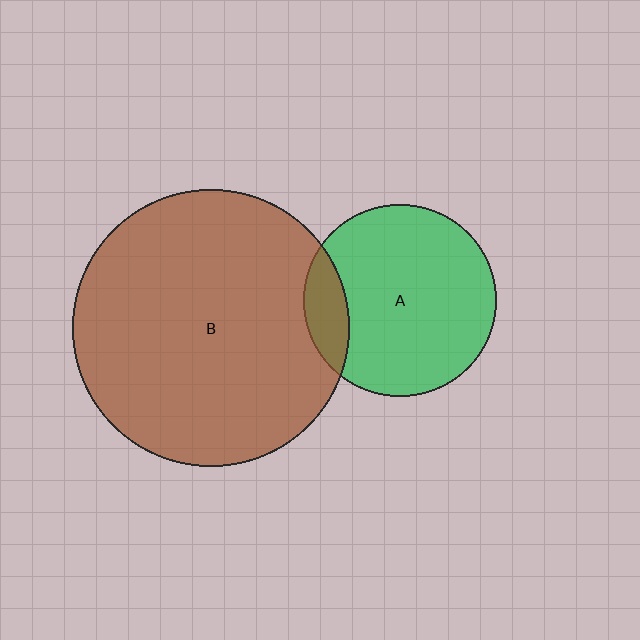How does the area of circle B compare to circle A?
Approximately 2.1 times.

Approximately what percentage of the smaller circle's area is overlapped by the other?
Approximately 15%.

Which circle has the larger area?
Circle B (brown).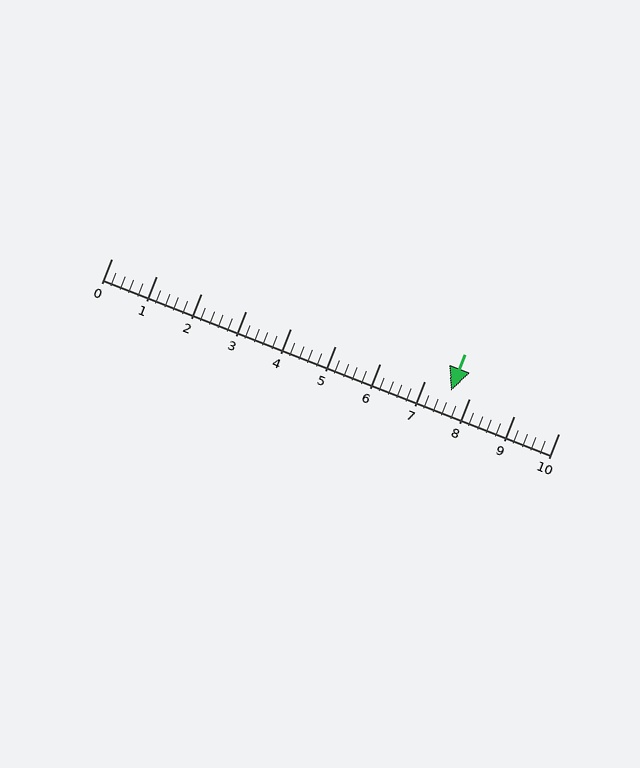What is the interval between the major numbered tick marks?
The major tick marks are spaced 1 units apart.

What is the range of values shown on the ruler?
The ruler shows values from 0 to 10.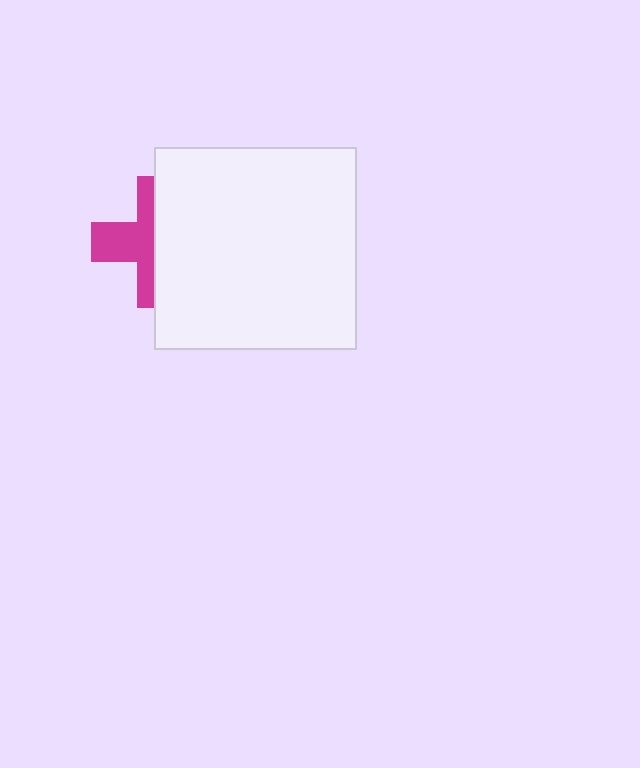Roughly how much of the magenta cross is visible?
A small part of it is visible (roughly 44%).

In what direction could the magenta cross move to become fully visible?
The magenta cross could move left. That would shift it out from behind the white square entirely.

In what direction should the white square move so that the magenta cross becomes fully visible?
The white square should move right. That is the shortest direction to clear the overlap and leave the magenta cross fully visible.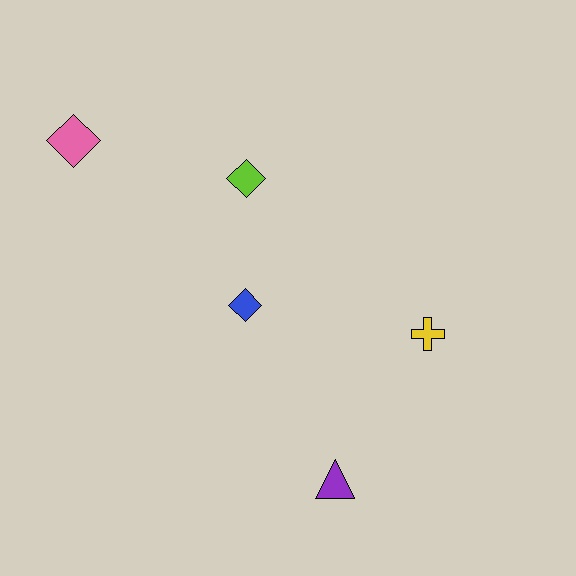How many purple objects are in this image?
There is 1 purple object.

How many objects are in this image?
There are 5 objects.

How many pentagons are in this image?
There are no pentagons.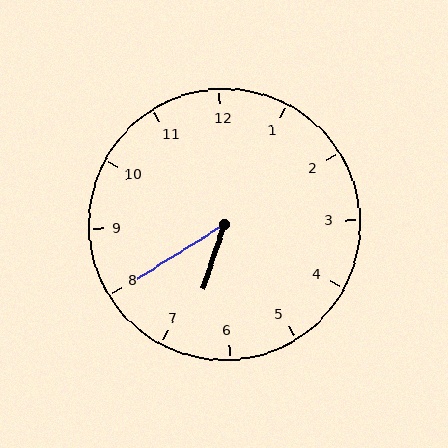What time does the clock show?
6:40.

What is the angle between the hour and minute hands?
Approximately 40 degrees.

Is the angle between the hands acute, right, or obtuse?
It is acute.